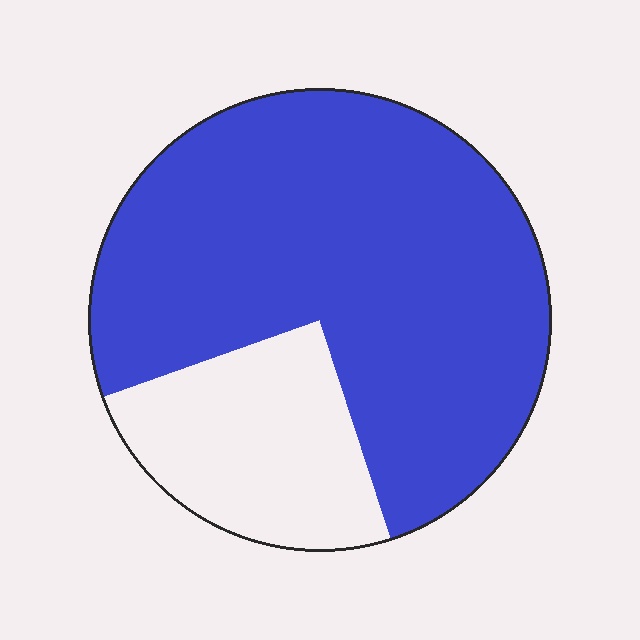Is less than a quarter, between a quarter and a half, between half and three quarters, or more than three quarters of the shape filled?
More than three quarters.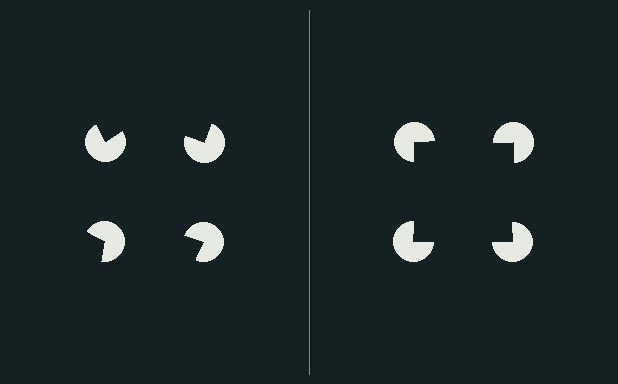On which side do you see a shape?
An illusory square appears on the right side. On the left side the wedge cuts are rotated, so no coherent shape forms.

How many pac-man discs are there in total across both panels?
8 — 4 on each side.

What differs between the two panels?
The pac-man discs are positioned identically on both sides; only the wedge orientations differ. On the right they align to a square; on the left they are misaligned.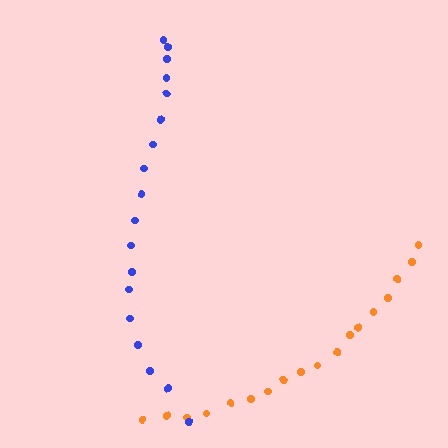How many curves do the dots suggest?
There are 2 distinct paths.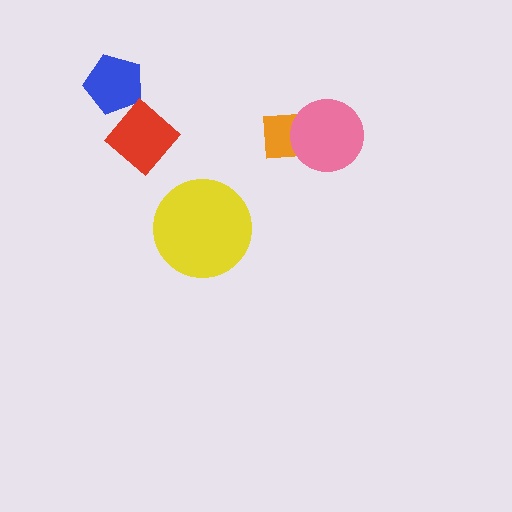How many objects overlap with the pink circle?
1 object overlaps with the pink circle.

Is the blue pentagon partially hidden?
Yes, it is partially covered by another shape.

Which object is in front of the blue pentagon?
The red diamond is in front of the blue pentagon.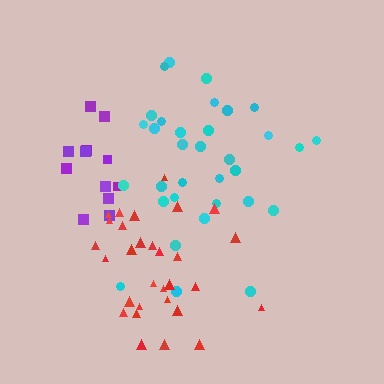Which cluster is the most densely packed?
Purple.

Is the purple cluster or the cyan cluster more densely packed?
Purple.